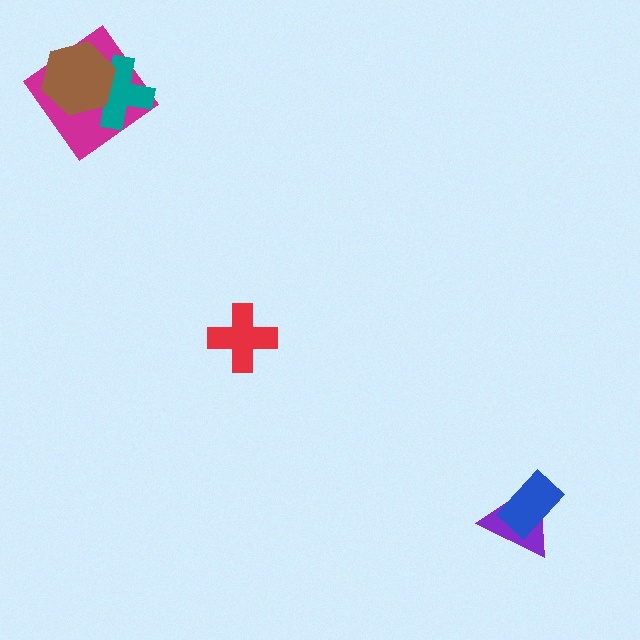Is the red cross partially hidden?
No, no other shape covers it.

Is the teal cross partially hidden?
Yes, it is partially covered by another shape.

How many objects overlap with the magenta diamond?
2 objects overlap with the magenta diamond.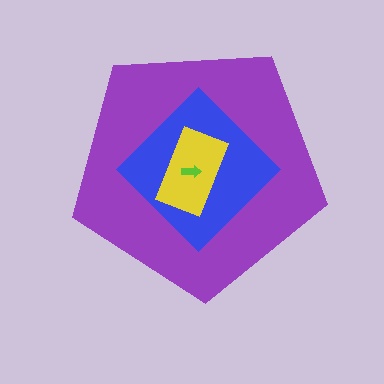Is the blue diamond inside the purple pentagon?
Yes.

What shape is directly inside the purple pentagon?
The blue diamond.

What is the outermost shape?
The purple pentagon.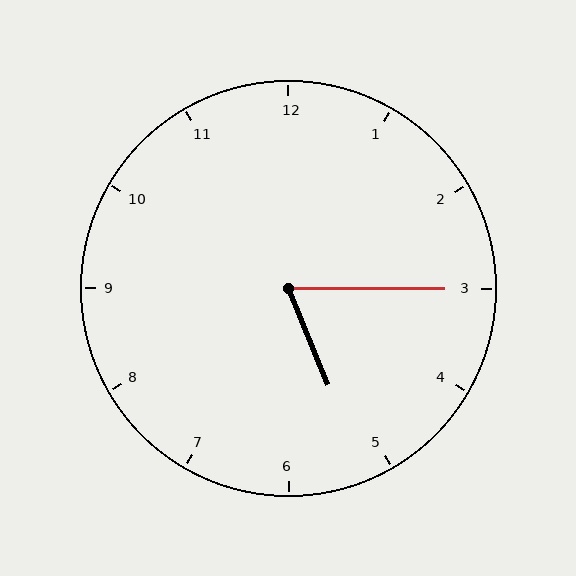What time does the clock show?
5:15.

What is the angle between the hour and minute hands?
Approximately 68 degrees.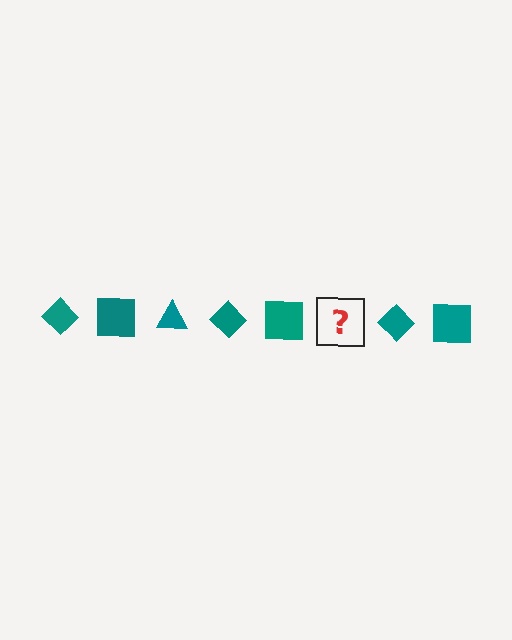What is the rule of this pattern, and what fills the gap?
The rule is that the pattern cycles through diamond, square, triangle shapes in teal. The gap should be filled with a teal triangle.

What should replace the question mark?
The question mark should be replaced with a teal triangle.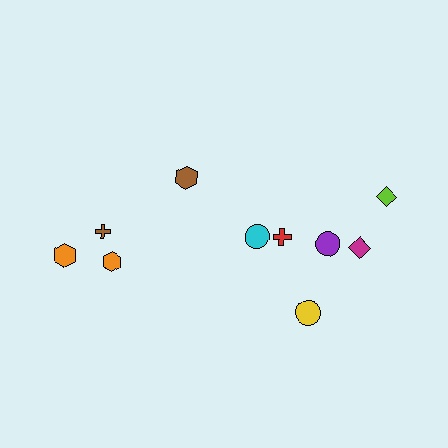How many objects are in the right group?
There are 6 objects.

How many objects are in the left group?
There are 4 objects.